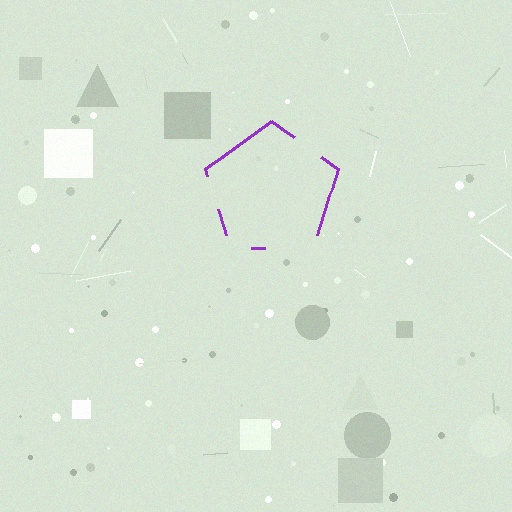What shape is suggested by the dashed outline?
The dashed outline suggests a pentagon.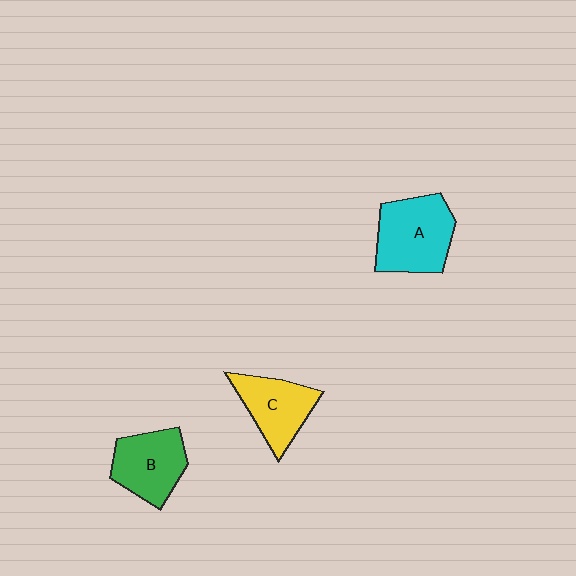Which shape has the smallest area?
Shape C (yellow).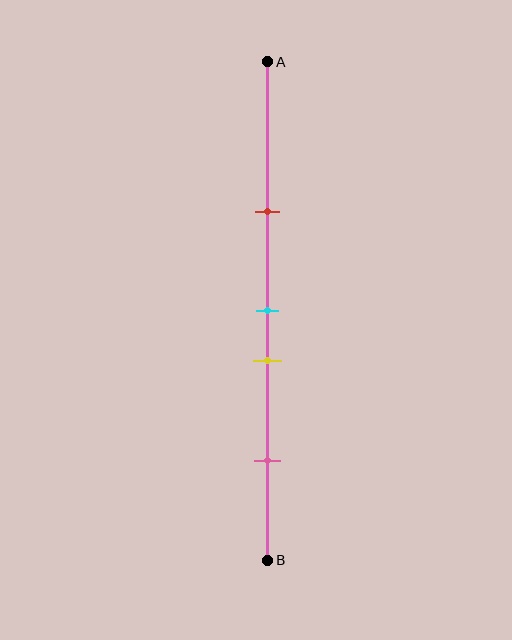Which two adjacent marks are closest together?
The cyan and yellow marks are the closest adjacent pair.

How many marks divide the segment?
There are 4 marks dividing the segment.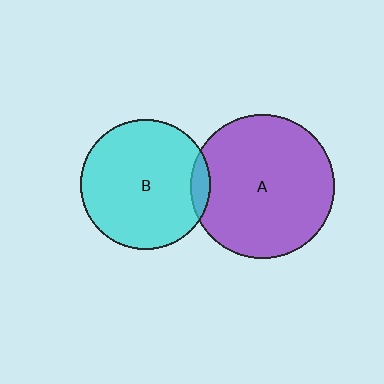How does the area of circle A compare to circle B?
Approximately 1.2 times.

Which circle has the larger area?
Circle A (purple).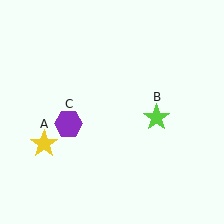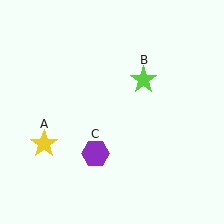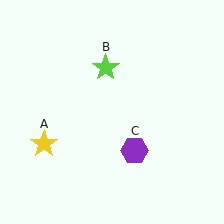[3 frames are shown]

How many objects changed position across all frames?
2 objects changed position: lime star (object B), purple hexagon (object C).